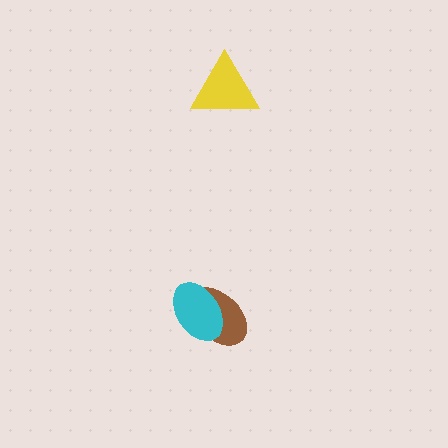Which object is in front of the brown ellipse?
The cyan ellipse is in front of the brown ellipse.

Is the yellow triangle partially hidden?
No, no other shape covers it.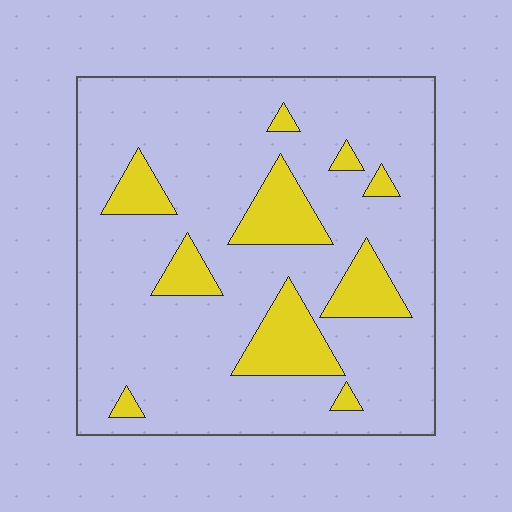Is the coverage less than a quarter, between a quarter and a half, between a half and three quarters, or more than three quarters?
Less than a quarter.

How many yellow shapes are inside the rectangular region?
10.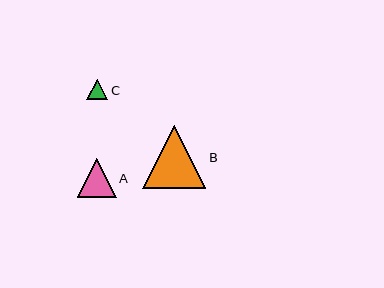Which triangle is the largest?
Triangle B is the largest with a size of approximately 63 pixels.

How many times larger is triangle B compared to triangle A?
Triangle B is approximately 1.6 times the size of triangle A.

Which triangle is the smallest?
Triangle C is the smallest with a size of approximately 21 pixels.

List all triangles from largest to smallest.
From largest to smallest: B, A, C.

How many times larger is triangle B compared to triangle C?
Triangle B is approximately 3.0 times the size of triangle C.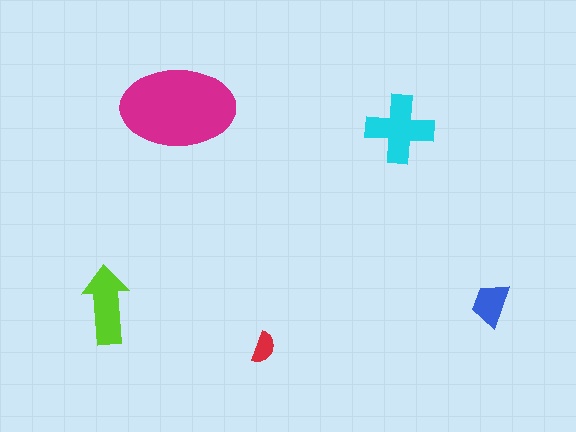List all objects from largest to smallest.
The magenta ellipse, the cyan cross, the lime arrow, the blue trapezoid, the red semicircle.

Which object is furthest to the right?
The blue trapezoid is rightmost.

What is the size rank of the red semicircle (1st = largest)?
5th.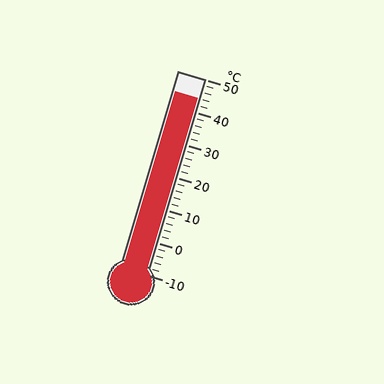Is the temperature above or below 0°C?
The temperature is above 0°C.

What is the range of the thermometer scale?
The thermometer scale ranges from -10°C to 50°C.